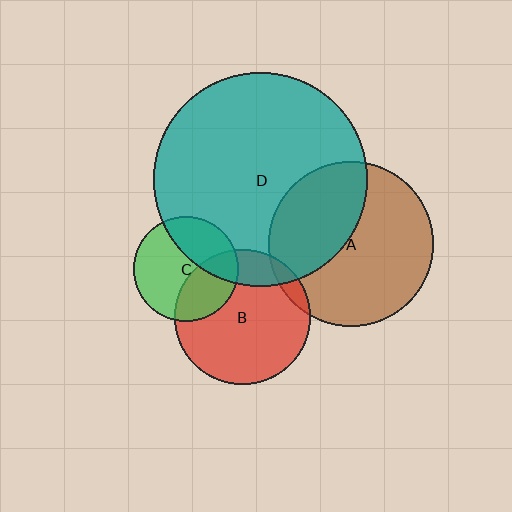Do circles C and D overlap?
Yes.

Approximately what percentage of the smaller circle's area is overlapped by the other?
Approximately 35%.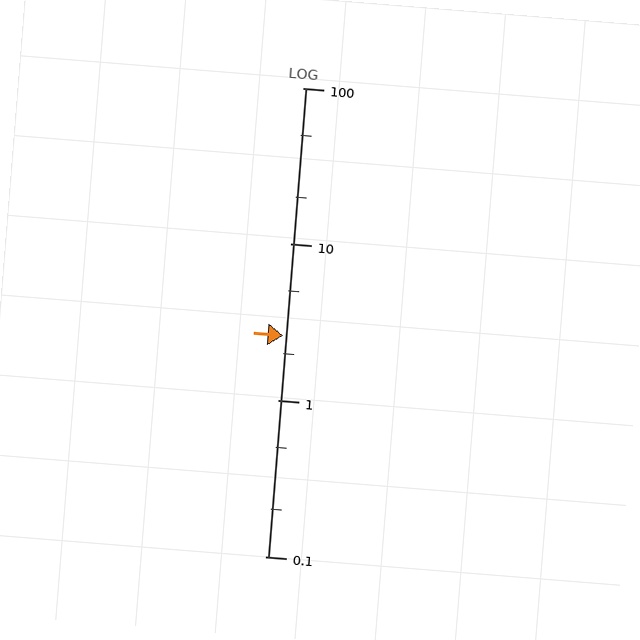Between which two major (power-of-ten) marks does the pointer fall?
The pointer is between 1 and 10.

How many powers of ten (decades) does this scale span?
The scale spans 3 decades, from 0.1 to 100.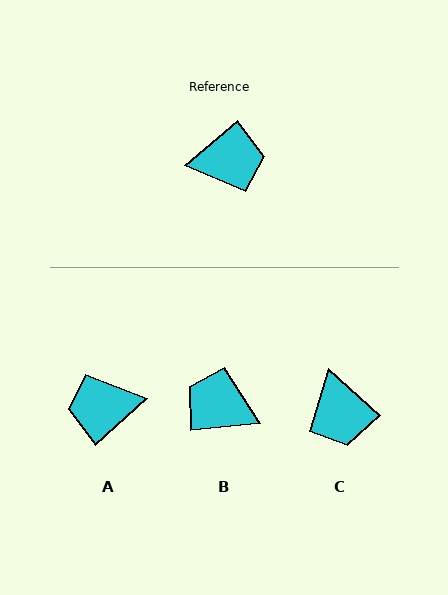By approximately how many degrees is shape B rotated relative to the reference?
Approximately 146 degrees counter-clockwise.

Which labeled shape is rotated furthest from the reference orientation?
A, about 179 degrees away.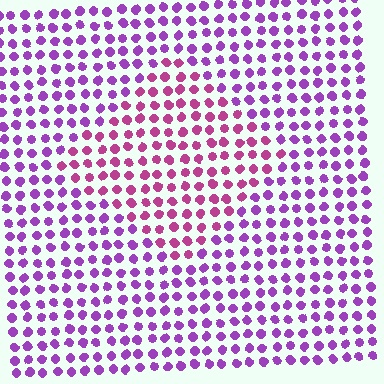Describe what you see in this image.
The image is filled with small purple elements in a uniform arrangement. A diamond-shaped region is visible where the elements are tinted to a slightly different hue, forming a subtle color boundary.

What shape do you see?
I see a diamond.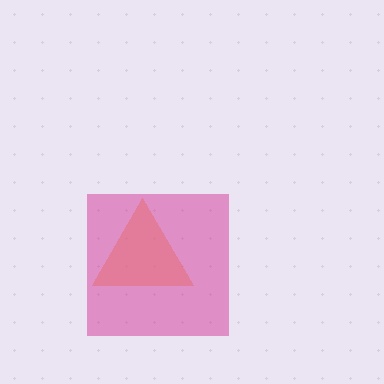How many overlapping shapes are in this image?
There are 2 overlapping shapes in the image.